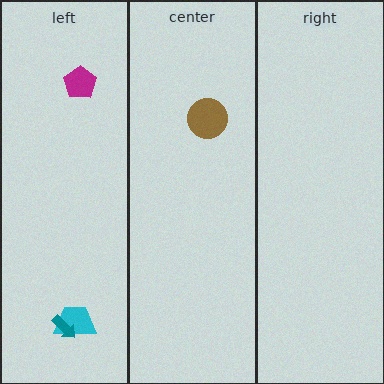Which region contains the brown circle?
The center region.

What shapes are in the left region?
The cyan trapezoid, the teal arrow, the magenta pentagon.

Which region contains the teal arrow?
The left region.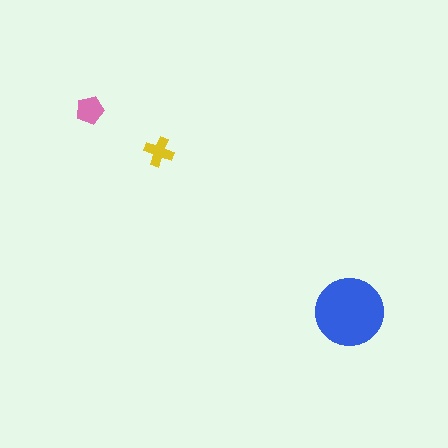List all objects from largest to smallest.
The blue circle, the pink pentagon, the yellow cross.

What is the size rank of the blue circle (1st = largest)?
1st.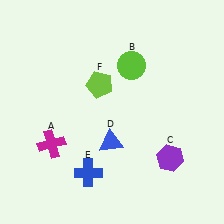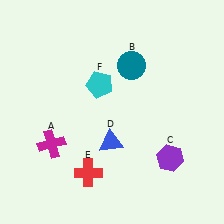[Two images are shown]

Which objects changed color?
B changed from lime to teal. E changed from blue to red. F changed from lime to cyan.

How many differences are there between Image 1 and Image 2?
There are 3 differences between the two images.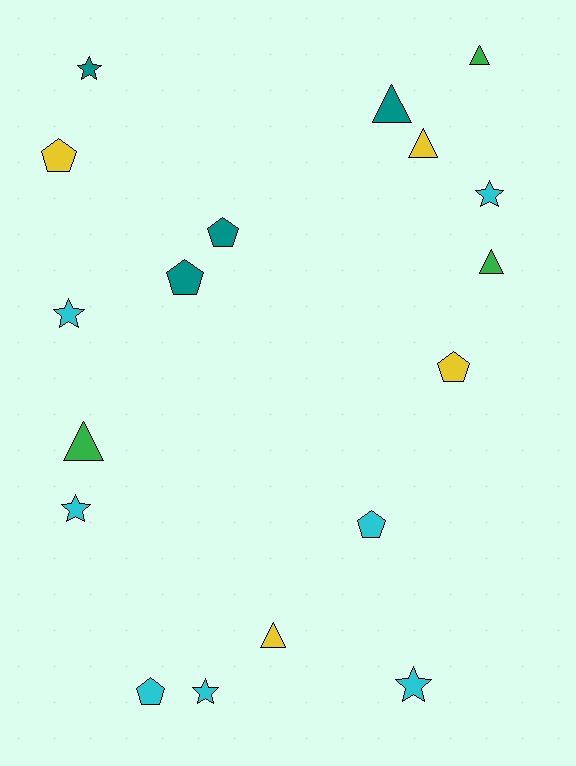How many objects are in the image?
There are 18 objects.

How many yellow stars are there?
There are no yellow stars.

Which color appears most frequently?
Cyan, with 7 objects.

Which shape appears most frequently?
Pentagon, with 6 objects.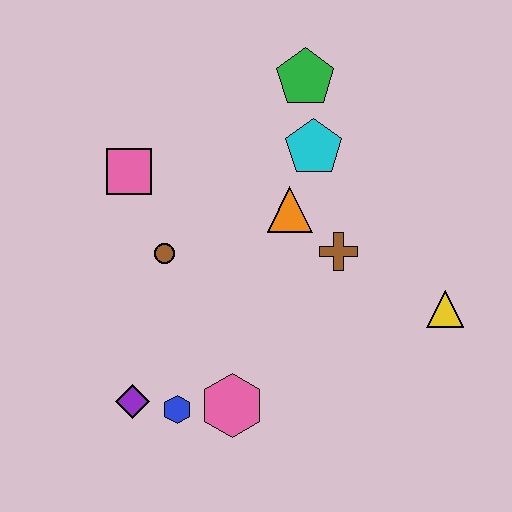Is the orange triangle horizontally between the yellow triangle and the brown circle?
Yes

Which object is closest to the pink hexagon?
The blue hexagon is closest to the pink hexagon.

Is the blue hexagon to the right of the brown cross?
No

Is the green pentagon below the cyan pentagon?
No